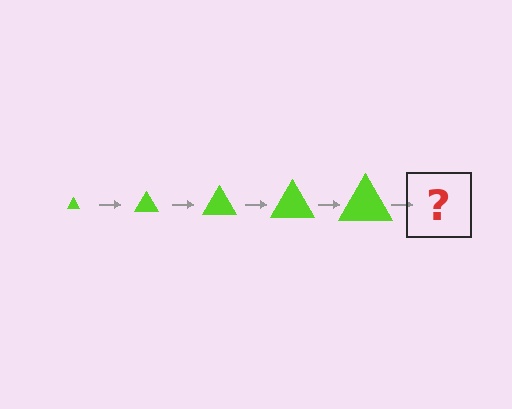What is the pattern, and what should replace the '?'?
The pattern is that the triangle gets progressively larger each step. The '?' should be a lime triangle, larger than the previous one.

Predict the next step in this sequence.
The next step is a lime triangle, larger than the previous one.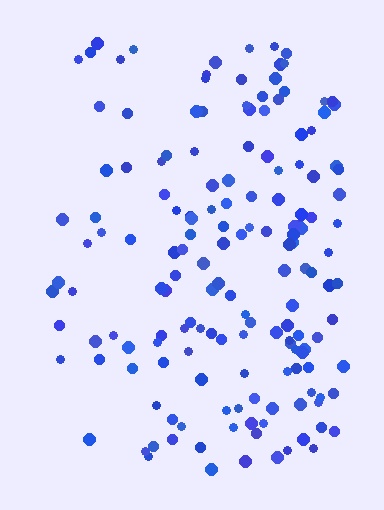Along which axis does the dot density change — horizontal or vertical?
Horizontal.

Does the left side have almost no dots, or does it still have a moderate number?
Still a moderate number, just noticeably fewer than the right.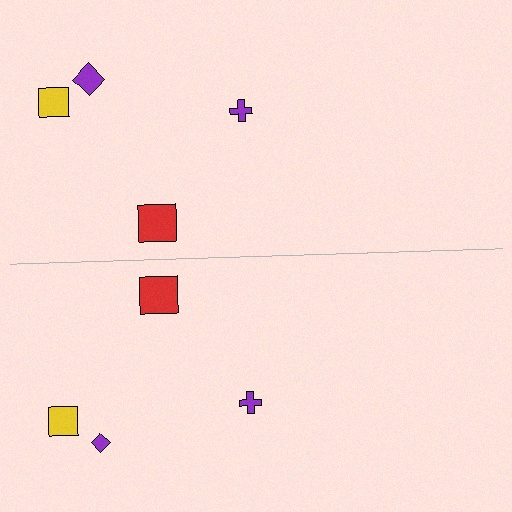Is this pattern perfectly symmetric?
No, the pattern is not perfectly symmetric. The purple diamond on the bottom side has a different size than its mirror counterpart.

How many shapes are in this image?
There are 8 shapes in this image.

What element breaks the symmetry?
The purple diamond on the bottom side has a different size than its mirror counterpart.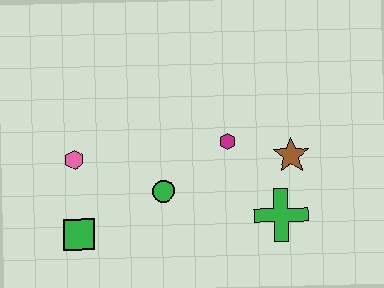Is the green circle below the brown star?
Yes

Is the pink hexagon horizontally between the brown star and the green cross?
No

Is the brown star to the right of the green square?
Yes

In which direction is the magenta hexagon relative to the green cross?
The magenta hexagon is above the green cross.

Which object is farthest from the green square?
The brown star is farthest from the green square.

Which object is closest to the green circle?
The magenta hexagon is closest to the green circle.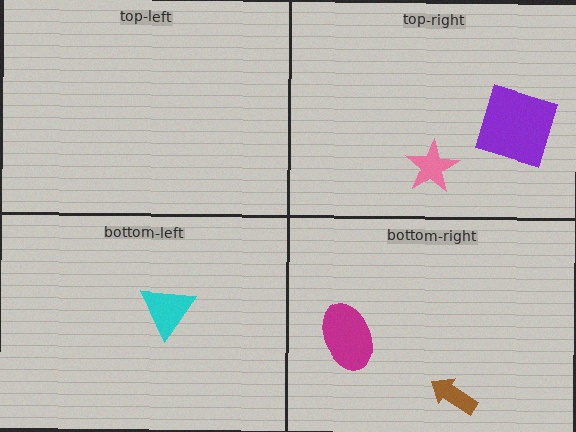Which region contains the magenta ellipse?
The bottom-right region.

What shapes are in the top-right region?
The purple square, the pink star.